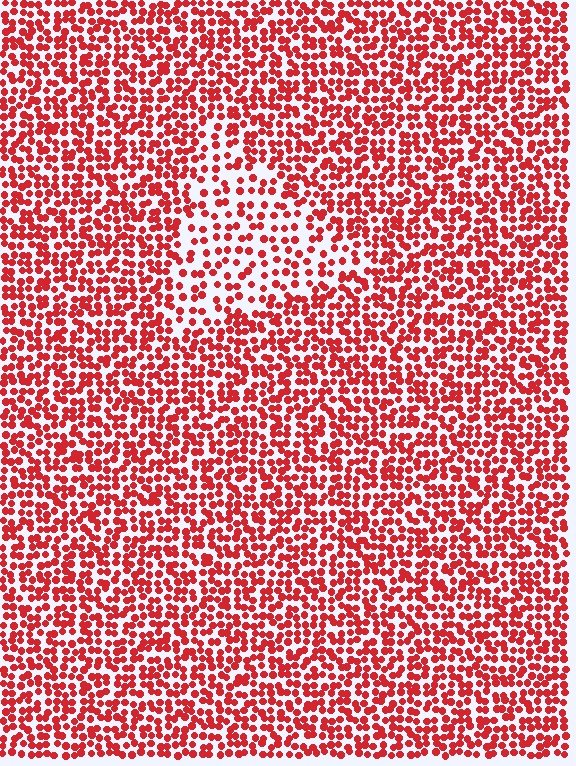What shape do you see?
I see a triangle.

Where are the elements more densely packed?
The elements are more densely packed outside the triangle boundary.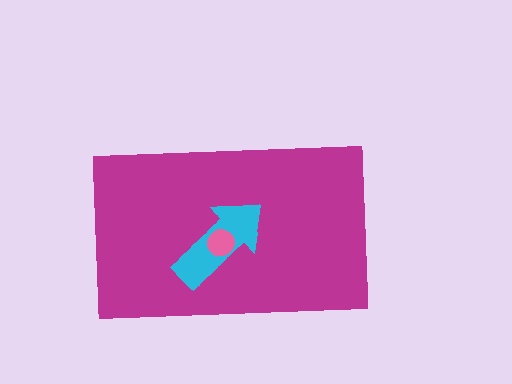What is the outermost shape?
The magenta rectangle.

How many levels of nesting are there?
3.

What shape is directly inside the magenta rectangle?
The cyan arrow.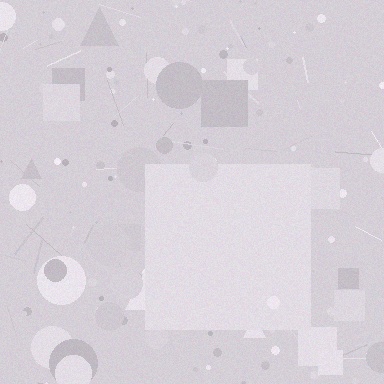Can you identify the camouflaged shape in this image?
The camouflaged shape is a square.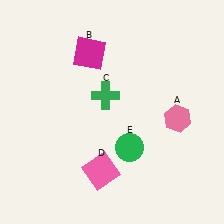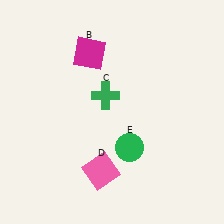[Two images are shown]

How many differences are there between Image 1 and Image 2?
There is 1 difference between the two images.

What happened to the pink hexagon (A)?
The pink hexagon (A) was removed in Image 2. It was in the bottom-right area of Image 1.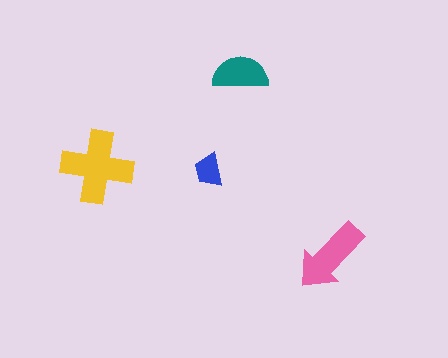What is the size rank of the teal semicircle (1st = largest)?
3rd.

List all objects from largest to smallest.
The yellow cross, the pink arrow, the teal semicircle, the blue trapezoid.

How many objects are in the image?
There are 4 objects in the image.